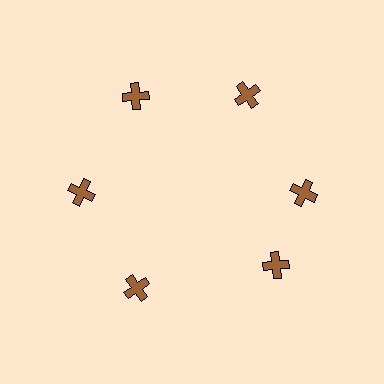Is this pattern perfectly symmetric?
No. The 6 brown crosses are arranged in a ring, but one element near the 5 o'clock position is rotated out of alignment along the ring, breaking the 6-fold rotational symmetry.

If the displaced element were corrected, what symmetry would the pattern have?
It would have 6-fold rotational symmetry — the pattern would map onto itself every 60 degrees.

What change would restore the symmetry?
The symmetry would be restored by rotating it back into even spacing with its neighbors so that all 6 crosses sit at equal angles and equal distance from the center.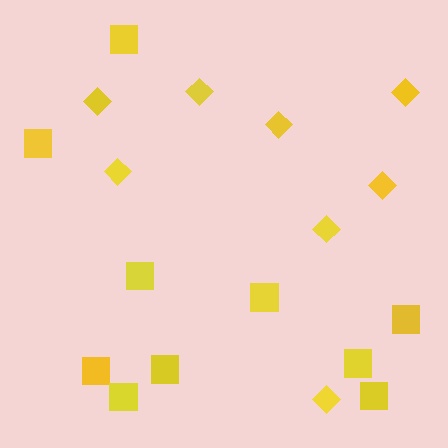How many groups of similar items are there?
There are 2 groups: one group of diamonds (8) and one group of squares (10).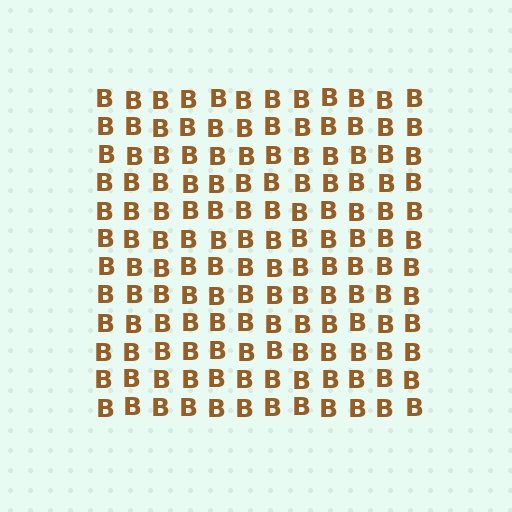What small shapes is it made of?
It is made of small letter B's.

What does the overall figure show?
The overall figure shows a square.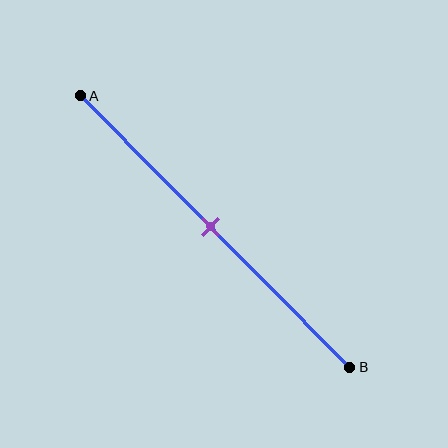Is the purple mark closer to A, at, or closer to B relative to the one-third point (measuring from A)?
The purple mark is closer to point B than the one-third point of segment AB.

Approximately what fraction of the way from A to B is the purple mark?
The purple mark is approximately 50% of the way from A to B.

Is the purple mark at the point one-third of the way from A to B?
No, the mark is at about 50% from A, not at the 33% one-third point.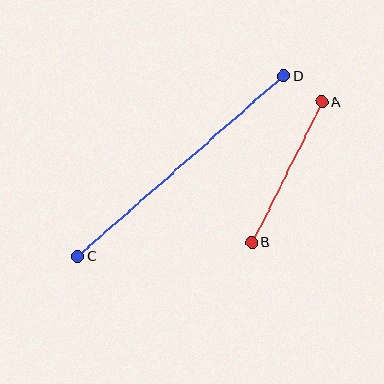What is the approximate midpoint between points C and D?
The midpoint is at approximately (180, 166) pixels.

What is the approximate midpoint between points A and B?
The midpoint is at approximately (287, 172) pixels.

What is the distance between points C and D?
The distance is approximately 274 pixels.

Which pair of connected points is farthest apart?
Points C and D are farthest apart.